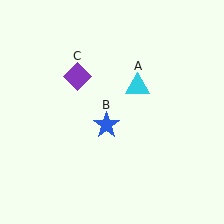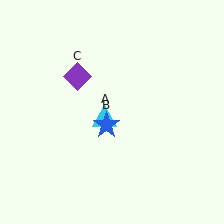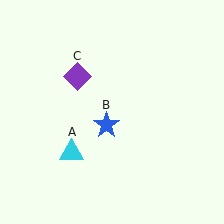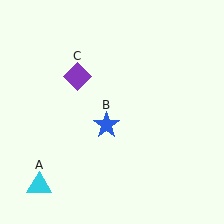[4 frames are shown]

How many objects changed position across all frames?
1 object changed position: cyan triangle (object A).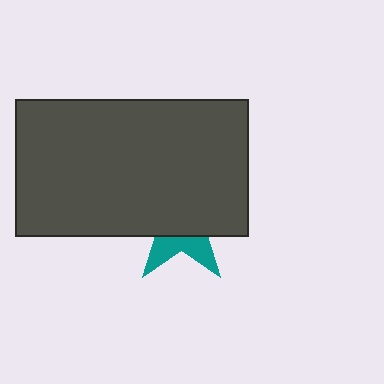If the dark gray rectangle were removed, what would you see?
You would see the complete teal star.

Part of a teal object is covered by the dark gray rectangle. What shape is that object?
It is a star.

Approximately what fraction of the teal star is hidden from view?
Roughly 69% of the teal star is hidden behind the dark gray rectangle.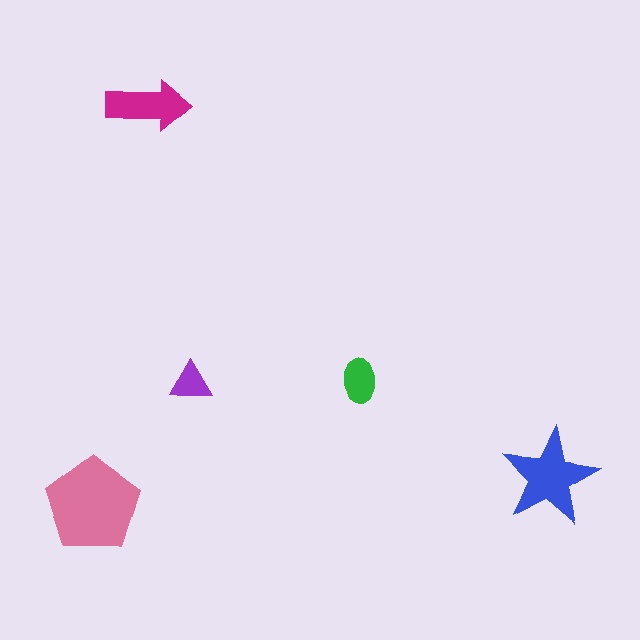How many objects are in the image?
There are 5 objects in the image.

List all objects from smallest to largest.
The purple triangle, the green ellipse, the magenta arrow, the blue star, the pink pentagon.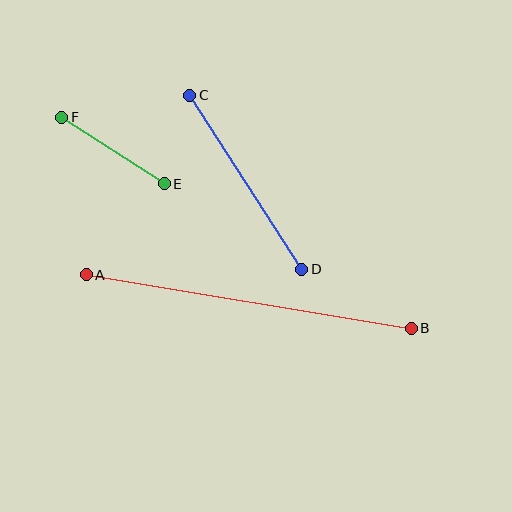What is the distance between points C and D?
The distance is approximately 207 pixels.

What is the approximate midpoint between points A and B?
The midpoint is at approximately (249, 301) pixels.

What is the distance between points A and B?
The distance is approximately 329 pixels.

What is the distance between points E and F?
The distance is approximately 122 pixels.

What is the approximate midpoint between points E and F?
The midpoint is at approximately (113, 151) pixels.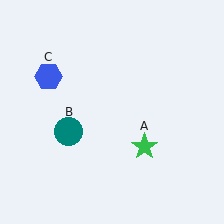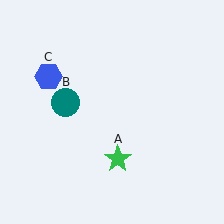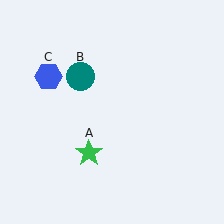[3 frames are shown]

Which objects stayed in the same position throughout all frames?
Blue hexagon (object C) remained stationary.